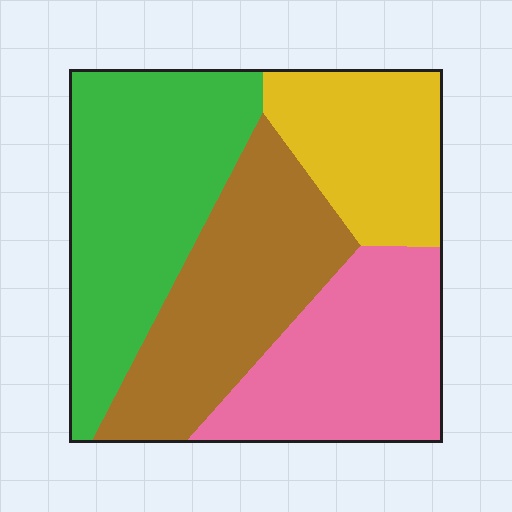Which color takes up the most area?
Green, at roughly 30%.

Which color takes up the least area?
Yellow, at roughly 20%.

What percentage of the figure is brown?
Brown covers about 25% of the figure.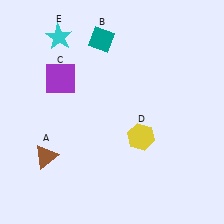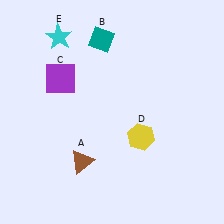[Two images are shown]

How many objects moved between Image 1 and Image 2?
1 object moved between the two images.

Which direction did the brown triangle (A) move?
The brown triangle (A) moved right.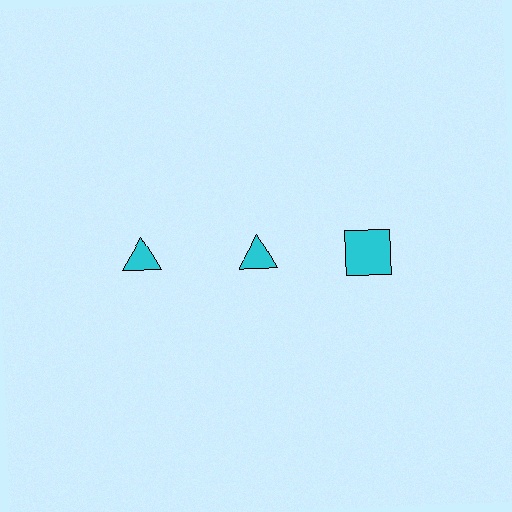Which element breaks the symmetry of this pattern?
The cyan square in the top row, center column breaks the symmetry. All other shapes are cyan triangles.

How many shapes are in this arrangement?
There are 3 shapes arranged in a grid pattern.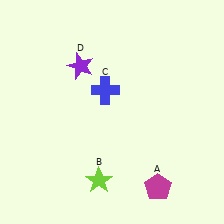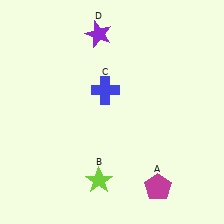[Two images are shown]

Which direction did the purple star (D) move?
The purple star (D) moved up.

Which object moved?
The purple star (D) moved up.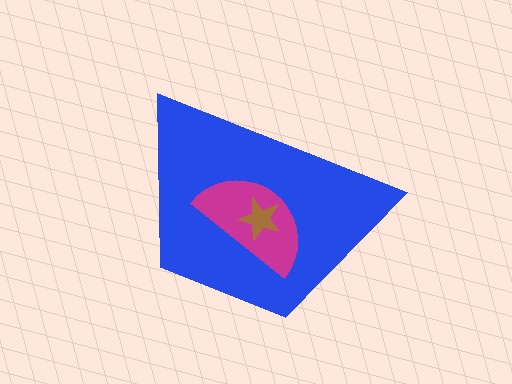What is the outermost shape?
The blue trapezoid.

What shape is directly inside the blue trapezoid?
The magenta semicircle.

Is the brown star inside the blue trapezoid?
Yes.